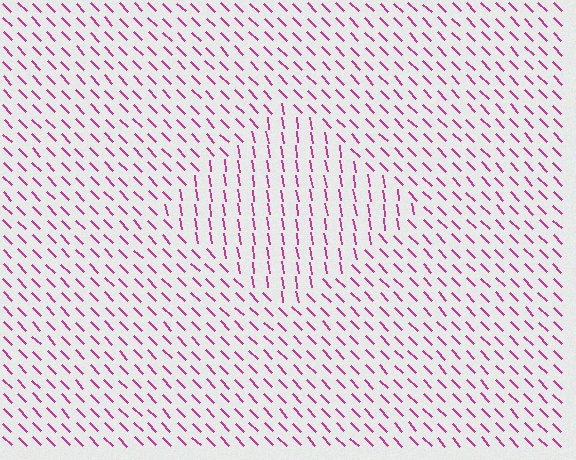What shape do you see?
I see a diamond.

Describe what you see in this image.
The image is filled with small magenta line segments. A diamond region in the image has lines oriented differently from the surrounding lines, creating a visible texture boundary.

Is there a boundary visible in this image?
Yes, there is a texture boundary formed by a change in line orientation.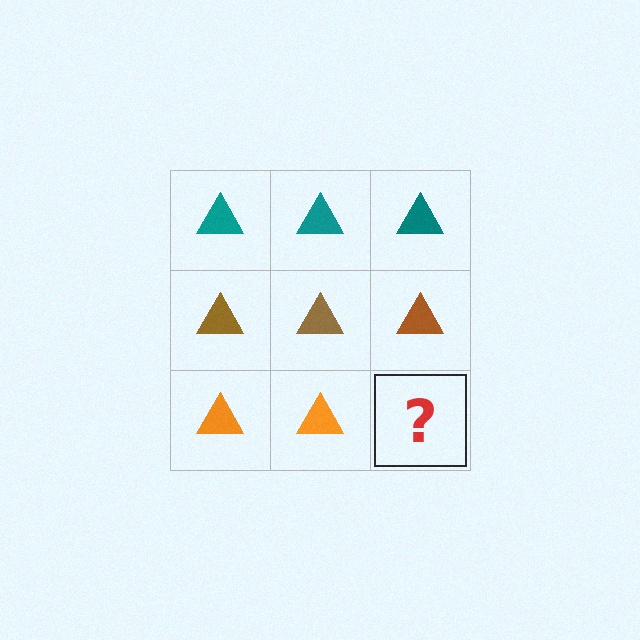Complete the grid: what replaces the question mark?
The question mark should be replaced with an orange triangle.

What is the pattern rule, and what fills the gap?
The rule is that each row has a consistent color. The gap should be filled with an orange triangle.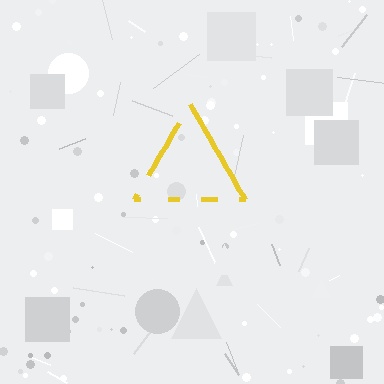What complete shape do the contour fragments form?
The contour fragments form a triangle.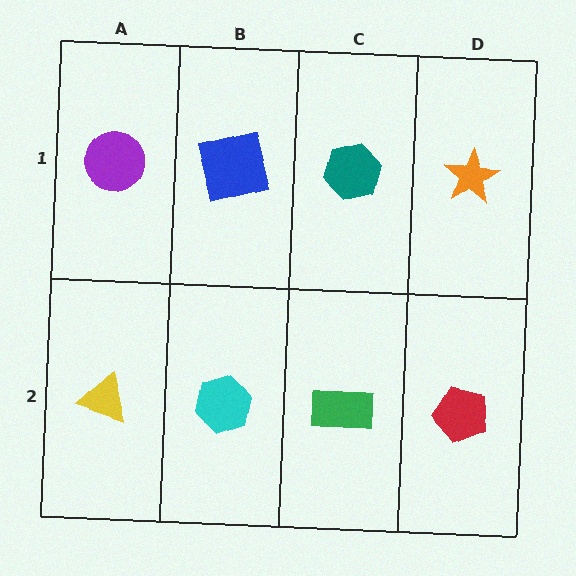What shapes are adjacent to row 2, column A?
A purple circle (row 1, column A), a cyan hexagon (row 2, column B).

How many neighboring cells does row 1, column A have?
2.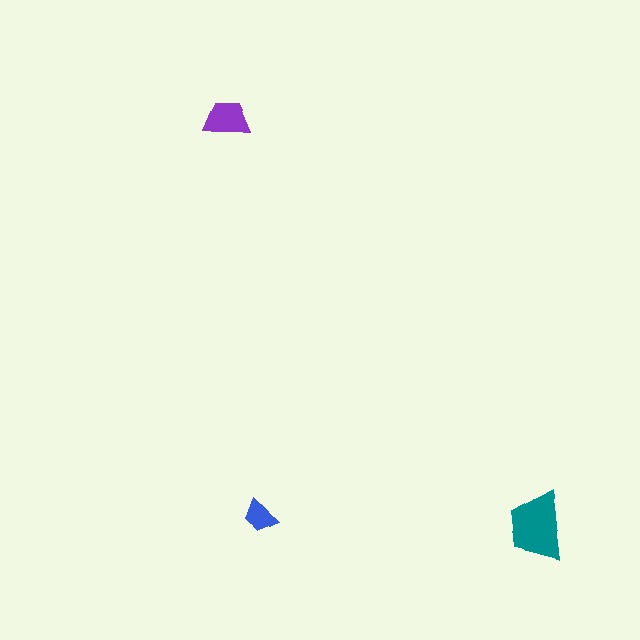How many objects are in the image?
There are 3 objects in the image.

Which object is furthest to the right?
The teal trapezoid is rightmost.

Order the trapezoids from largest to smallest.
the teal one, the purple one, the blue one.